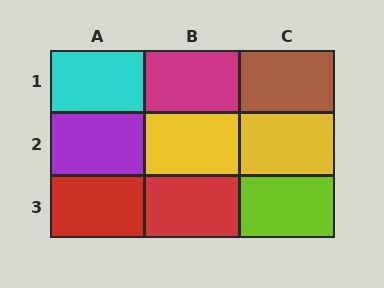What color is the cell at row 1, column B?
Magenta.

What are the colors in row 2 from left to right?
Purple, yellow, yellow.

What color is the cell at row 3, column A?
Red.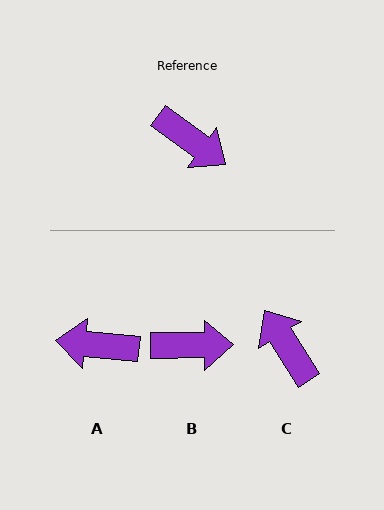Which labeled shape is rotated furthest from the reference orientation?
C, about 159 degrees away.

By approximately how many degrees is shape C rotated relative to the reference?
Approximately 159 degrees counter-clockwise.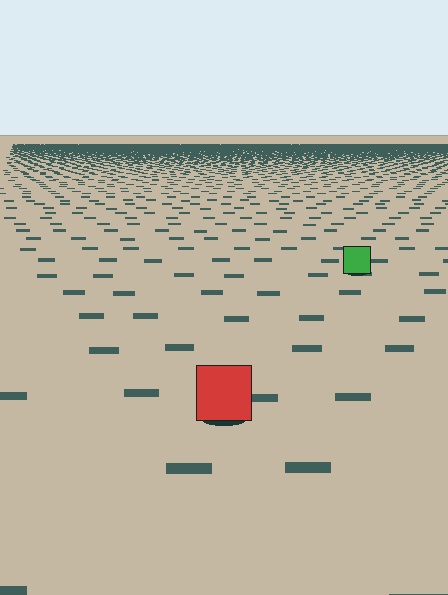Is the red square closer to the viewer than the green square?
Yes. The red square is closer — you can tell from the texture gradient: the ground texture is coarser near it.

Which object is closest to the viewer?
The red square is closest. The texture marks near it are larger and more spread out.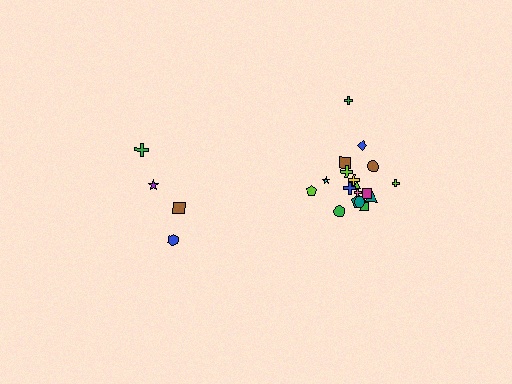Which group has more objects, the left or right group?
The right group.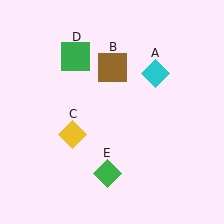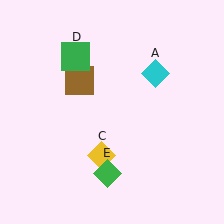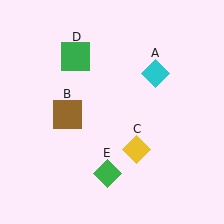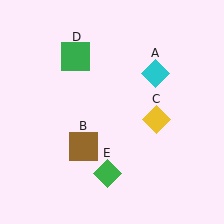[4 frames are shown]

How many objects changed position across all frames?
2 objects changed position: brown square (object B), yellow diamond (object C).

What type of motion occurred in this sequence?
The brown square (object B), yellow diamond (object C) rotated counterclockwise around the center of the scene.